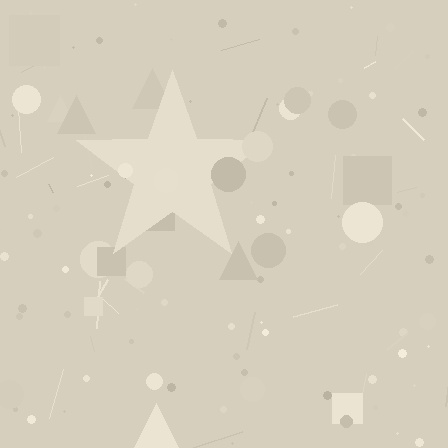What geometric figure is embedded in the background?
A star is embedded in the background.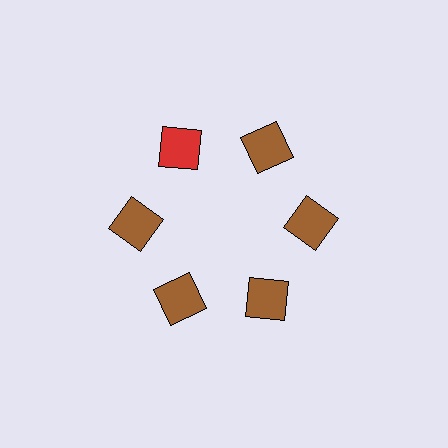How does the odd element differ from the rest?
It has a different color: red instead of brown.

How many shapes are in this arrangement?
There are 6 shapes arranged in a ring pattern.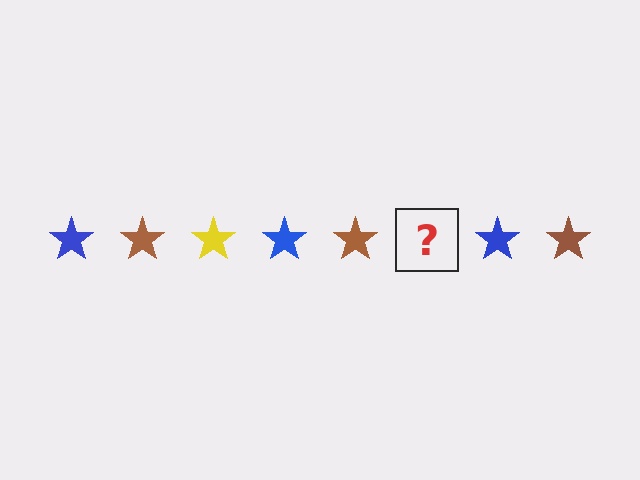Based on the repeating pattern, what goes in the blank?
The blank should be a yellow star.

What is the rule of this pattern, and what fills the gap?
The rule is that the pattern cycles through blue, brown, yellow stars. The gap should be filled with a yellow star.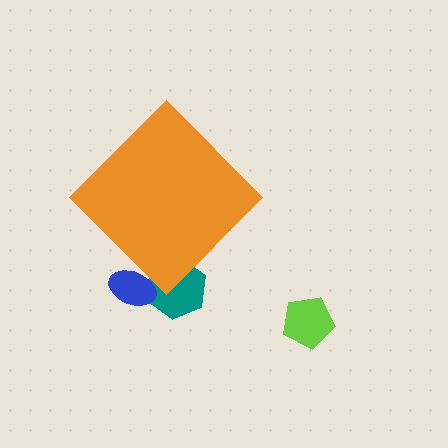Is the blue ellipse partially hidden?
Yes, the blue ellipse is partially hidden behind the orange diamond.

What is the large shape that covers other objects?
An orange diamond.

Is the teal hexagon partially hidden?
Yes, the teal hexagon is partially hidden behind the orange diamond.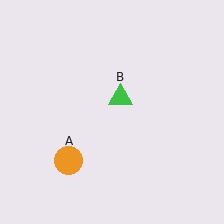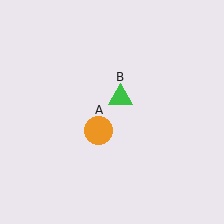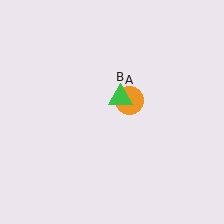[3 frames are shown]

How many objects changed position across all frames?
1 object changed position: orange circle (object A).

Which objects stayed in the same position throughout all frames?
Green triangle (object B) remained stationary.